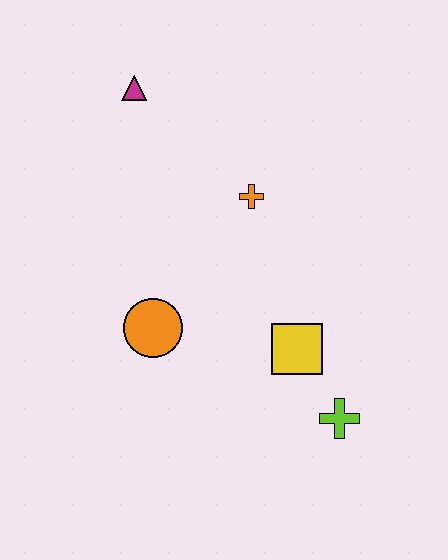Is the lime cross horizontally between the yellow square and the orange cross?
No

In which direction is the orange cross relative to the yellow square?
The orange cross is above the yellow square.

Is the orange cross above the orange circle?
Yes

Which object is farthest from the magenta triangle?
The lime cross is farthest from the magenta triangle.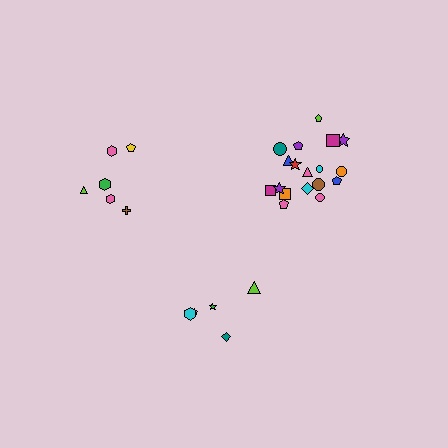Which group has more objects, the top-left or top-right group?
The top-right group.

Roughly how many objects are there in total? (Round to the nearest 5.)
Roughly 30 objects in total.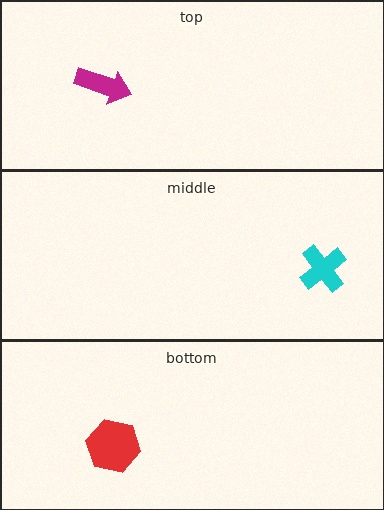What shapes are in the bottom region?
The red hexagon.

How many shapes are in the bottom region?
1.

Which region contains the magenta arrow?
The top region.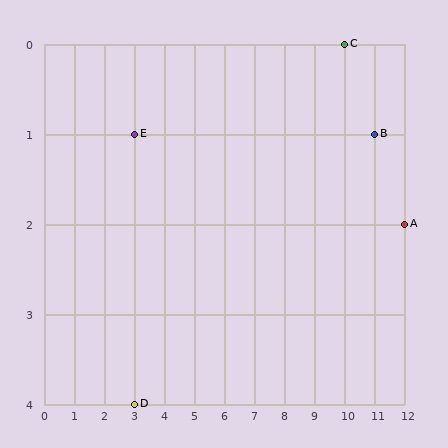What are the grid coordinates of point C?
Point C is at grid coordinates (10, 0).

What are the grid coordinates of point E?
Point E is at grid coordinates (3, 1).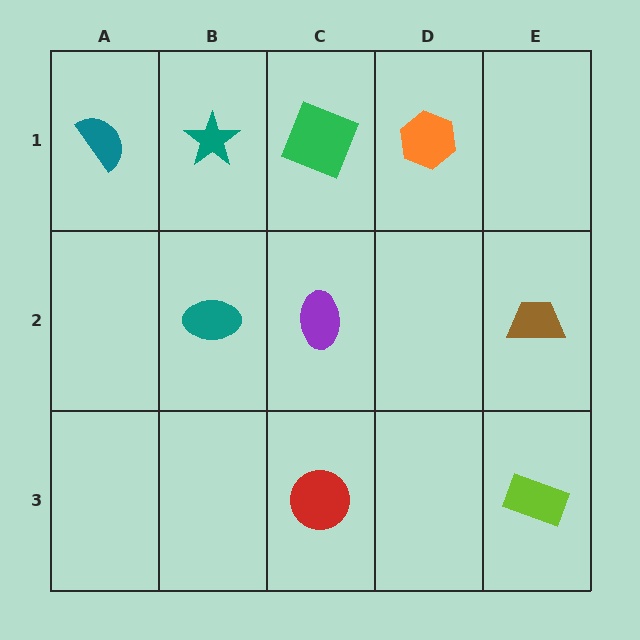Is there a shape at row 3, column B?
No, that cell is empty.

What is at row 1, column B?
A teal star.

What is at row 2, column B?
A teal ellipse.